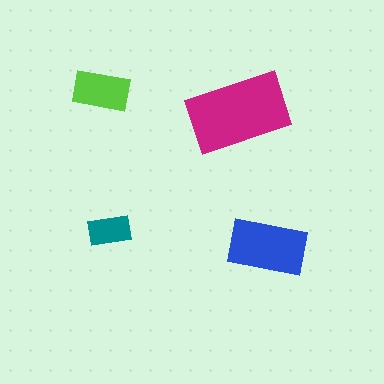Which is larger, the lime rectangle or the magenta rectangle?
The magenta one.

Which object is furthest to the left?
The lime rectangle is leftmost.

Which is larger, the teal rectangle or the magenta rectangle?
The magenta one.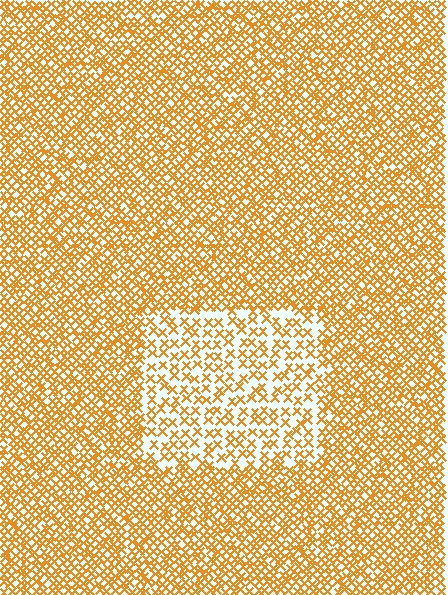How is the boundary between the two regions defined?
The boundary is defined by a change in element density (approximately 2.0x ratio). All elements are the same color, size, and shape.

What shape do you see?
I see a rectangle.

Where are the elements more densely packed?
The elements are more densely packed outside the rectangle boundary.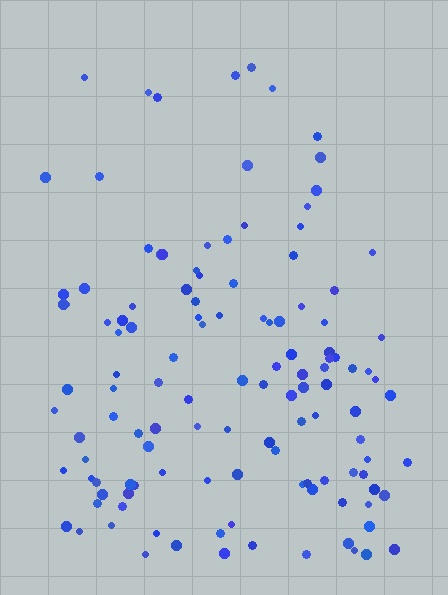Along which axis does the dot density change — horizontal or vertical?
Vertical.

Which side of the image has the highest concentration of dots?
The bottom.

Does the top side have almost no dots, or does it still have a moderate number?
Still a moderate number, just noticeably fewer than the bottom.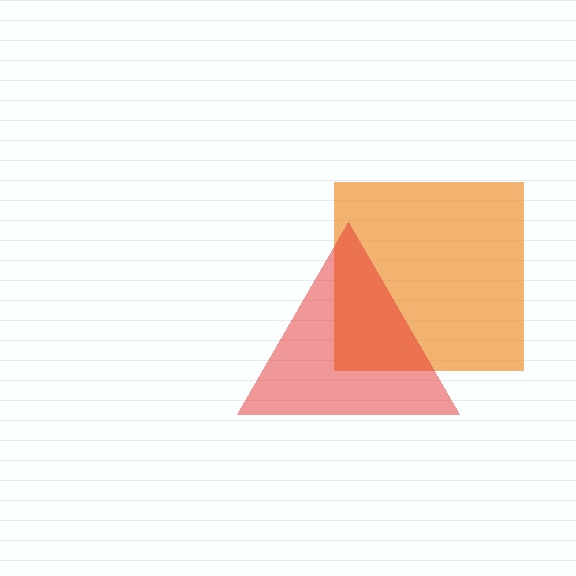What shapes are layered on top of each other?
The layered shapes are: an orange square, a red triangle.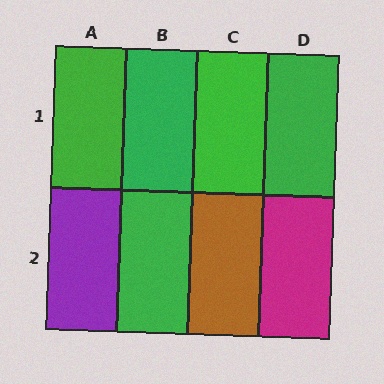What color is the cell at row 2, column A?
Purple.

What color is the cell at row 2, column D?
Magenta.